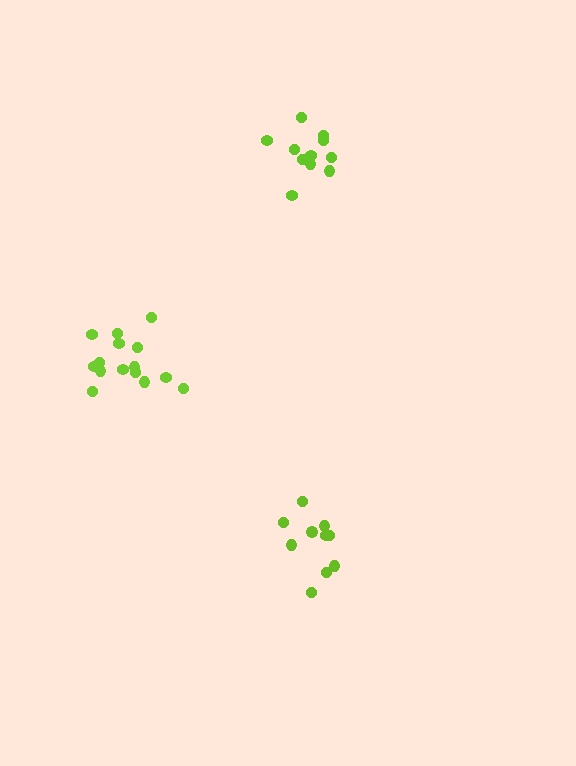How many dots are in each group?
Group 1: 11 dots, Group 2: 15 dots, Group 3: 10 dots (36 total).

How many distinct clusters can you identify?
There are 3 distinct clusters.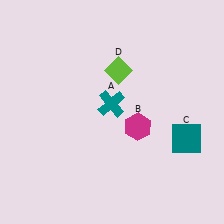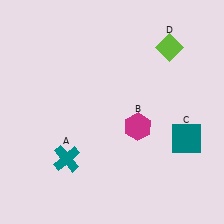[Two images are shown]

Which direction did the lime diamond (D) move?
The lime diamond (D) moved right.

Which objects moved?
The objects that moved are: the teal cross (A), the lime diamond (D).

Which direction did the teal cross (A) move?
The teal cross (A) moved down.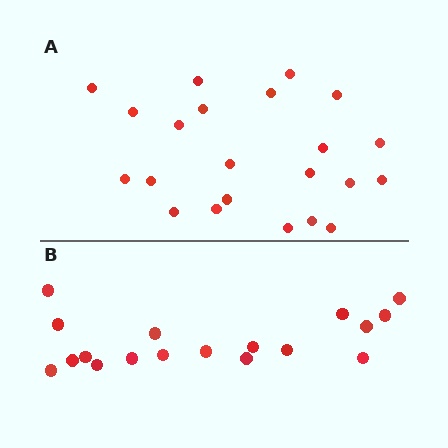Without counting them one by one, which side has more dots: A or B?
Region A (the top region) has more dots.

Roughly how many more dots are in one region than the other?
Region A has about 4 more dots than region B.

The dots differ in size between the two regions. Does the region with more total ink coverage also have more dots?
No. Region B has more total ink coverage because its dots are larger, but region A actually contains more individual dots. Total area can be misleading — the number of items is what matters here.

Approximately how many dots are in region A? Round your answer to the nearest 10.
About 20 dots. (The exact count is 22, which rounds to 20.)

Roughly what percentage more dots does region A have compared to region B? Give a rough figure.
About 20% more.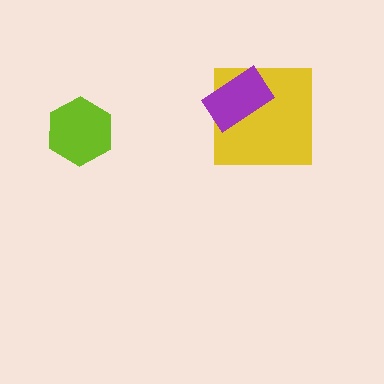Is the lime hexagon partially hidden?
No, no other shape covers it.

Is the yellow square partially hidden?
Yes, it is partially covered by another shape.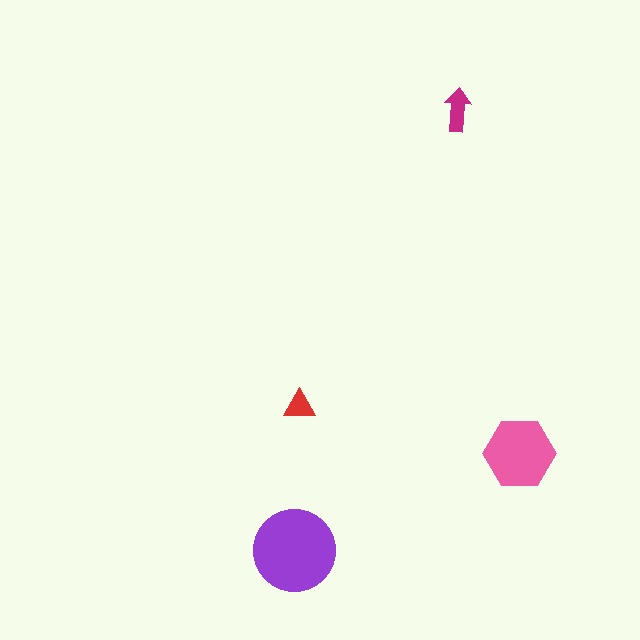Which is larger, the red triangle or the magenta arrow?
The magenta arrow.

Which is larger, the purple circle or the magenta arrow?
The purple circle.